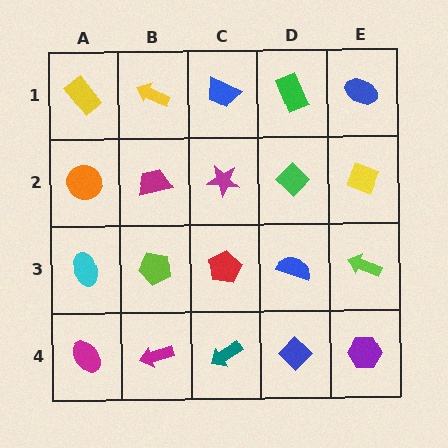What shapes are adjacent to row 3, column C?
A magenta star (row 2, column C), a teal arrow (row 4, column C), a lime pentagon (row 3, column B), a blue semicircle (row 3, column D).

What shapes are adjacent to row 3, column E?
A yellow diamond (row 2, column E), a purple hexagon (row 4, column E), a blue semicircle (row 3, column D).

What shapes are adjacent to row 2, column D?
A green rectangle (row 1, column D), a blue semicircle (row 3, column D), a magenta star (row 2, column C), a yellow diamond (row 2, column E).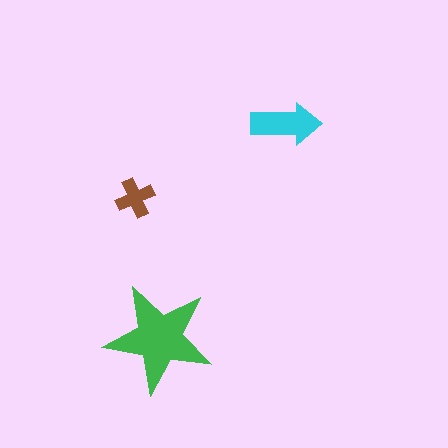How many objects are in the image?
There are 3 objects in the image.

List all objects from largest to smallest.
The green star, the cyan arrow, the brown cross.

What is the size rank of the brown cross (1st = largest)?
3rd.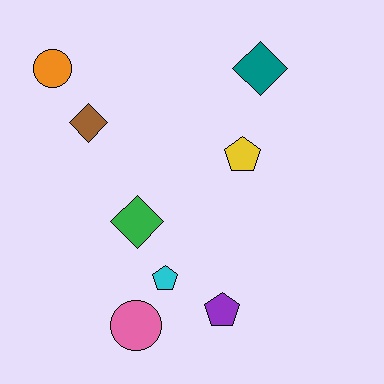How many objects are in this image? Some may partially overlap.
There are 8 objects.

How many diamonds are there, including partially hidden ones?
There are 3 diamonds.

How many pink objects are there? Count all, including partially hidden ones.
There is 1 pink object.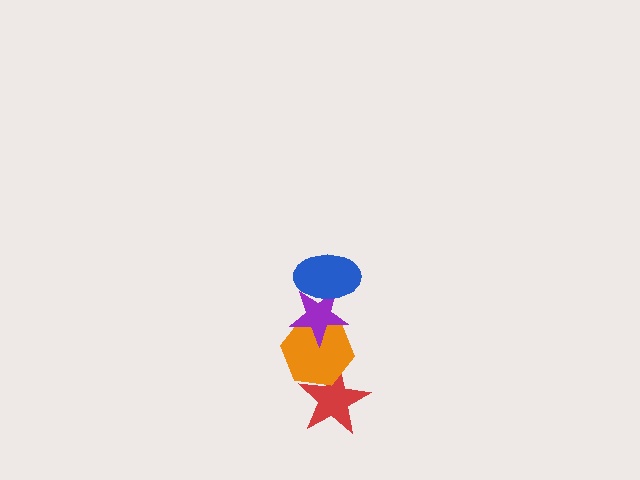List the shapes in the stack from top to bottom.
From top to bottom: the blue ellipse, the purple star, the orange hexagon, the red star.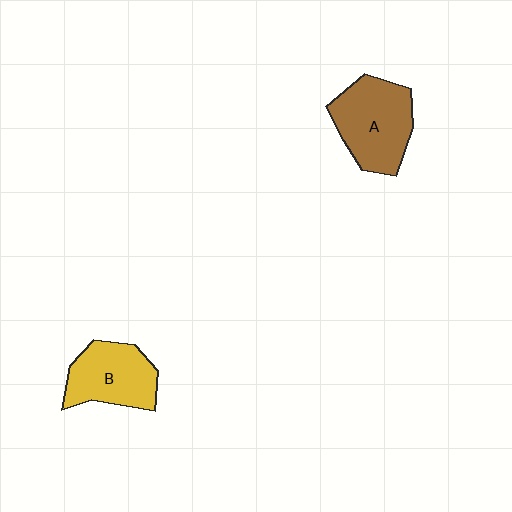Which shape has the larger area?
Shape A (brown).